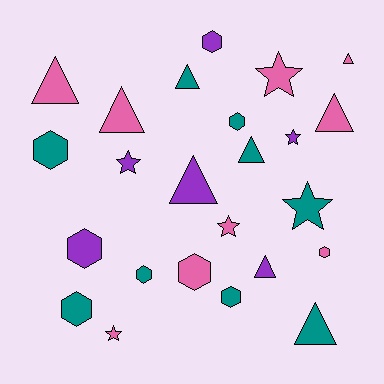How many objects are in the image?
There are 24 objects.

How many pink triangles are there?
There are 4 pink triangles.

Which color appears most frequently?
Teal, with 9 objects.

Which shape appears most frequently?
Hexagon, with 9 objects.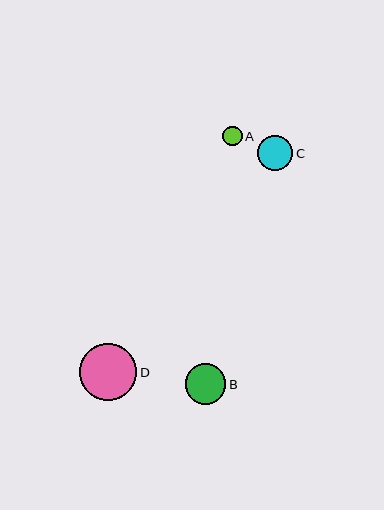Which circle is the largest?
Circle D is the largest with a size of approximately 57 pixels.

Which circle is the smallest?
Circle A is the smallest with a size of approximately 20 pixels.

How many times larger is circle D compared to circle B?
Circle D is approximately 1.4 times the size of circle B.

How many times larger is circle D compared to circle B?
Circle D is approximately 1.4 times the size of circle B.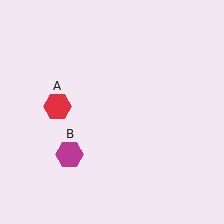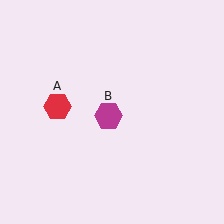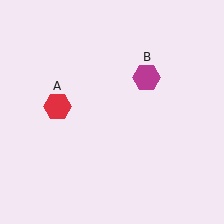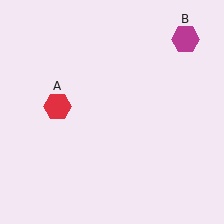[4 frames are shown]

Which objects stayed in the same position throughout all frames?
Red hexagon (object A) remained stationary.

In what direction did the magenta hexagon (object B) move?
The magenta hexagon (object B) moved up and to the right.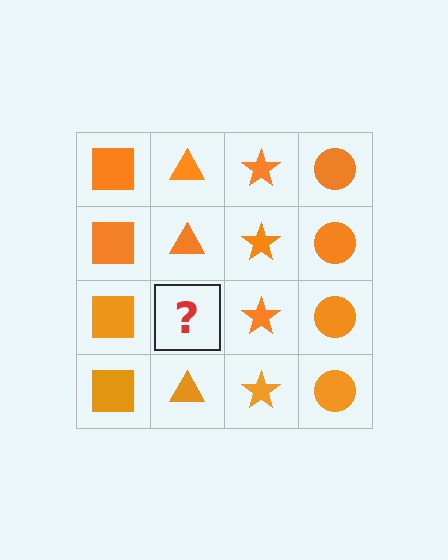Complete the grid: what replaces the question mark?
The question mark should be replaced with an orange triangle.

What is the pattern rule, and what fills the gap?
The rule is that each column has a consistent shape. The gap should be filled with an orange triangle.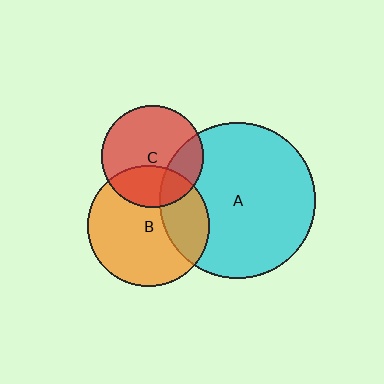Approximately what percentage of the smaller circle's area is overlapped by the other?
Approximately 30%.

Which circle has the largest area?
Circle A (cyan).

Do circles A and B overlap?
Yes.